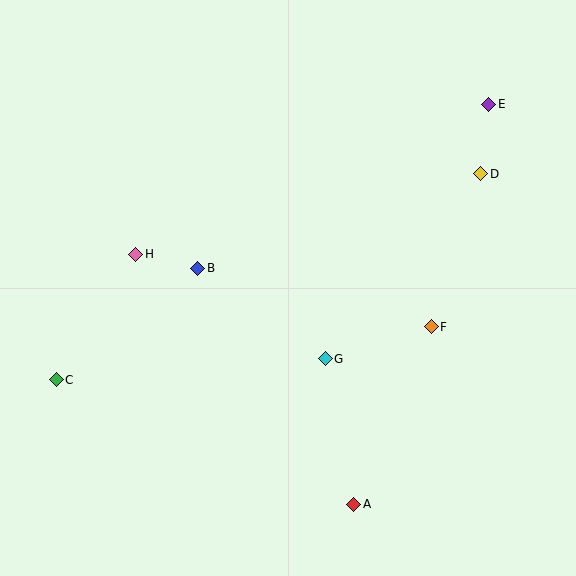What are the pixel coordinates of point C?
Point C is at (56, 380).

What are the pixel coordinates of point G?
Point G is at (325, 359).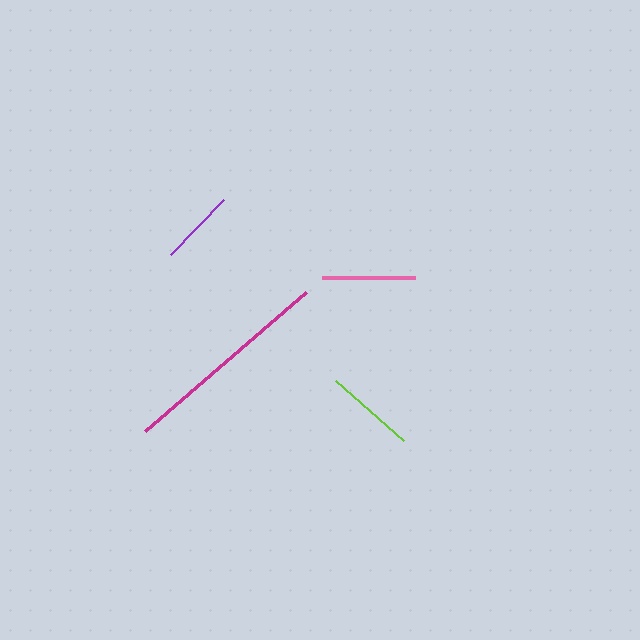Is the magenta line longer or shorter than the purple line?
The magenta line is longer than the purple line.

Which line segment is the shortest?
The purple line is the shortest at approximately 77 pixels.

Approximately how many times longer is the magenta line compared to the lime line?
The magenta line is approximately 2.4 times the length of the lime line.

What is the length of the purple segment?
The purple segment is approximately 77 pixels long.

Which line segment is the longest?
The magenta line is the longest at approximately 212 pixels.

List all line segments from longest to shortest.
From longest to shortest: magenta, pink, lime, purple.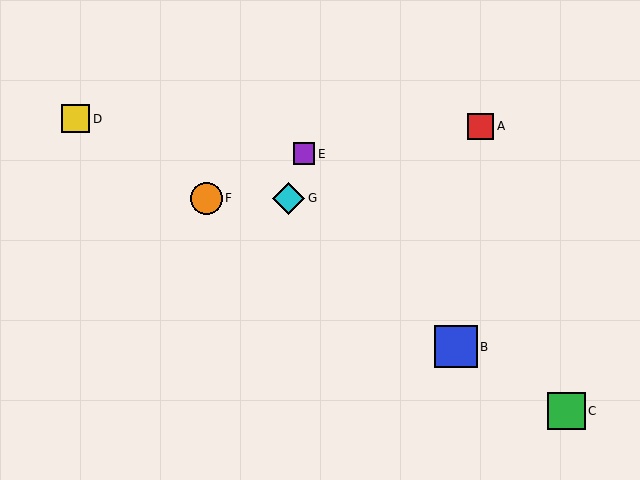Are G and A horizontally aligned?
No, G is at y≈198 and A is at y≈126.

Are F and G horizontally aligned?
Yes, both are at y≈198.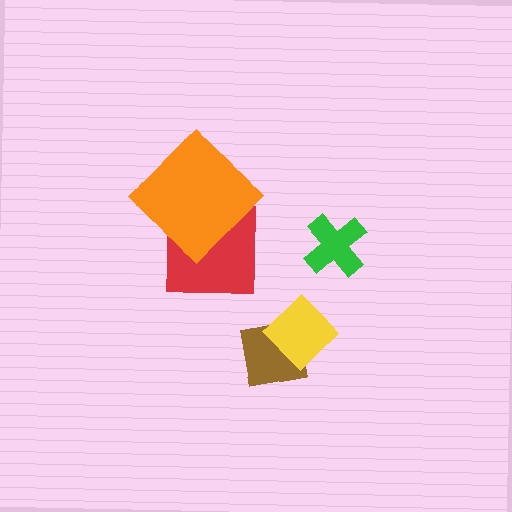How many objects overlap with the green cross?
0 objects overlap with the green cross.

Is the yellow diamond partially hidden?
No, no other shape covers it.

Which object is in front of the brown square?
The yellow diamond is in front of the brown square.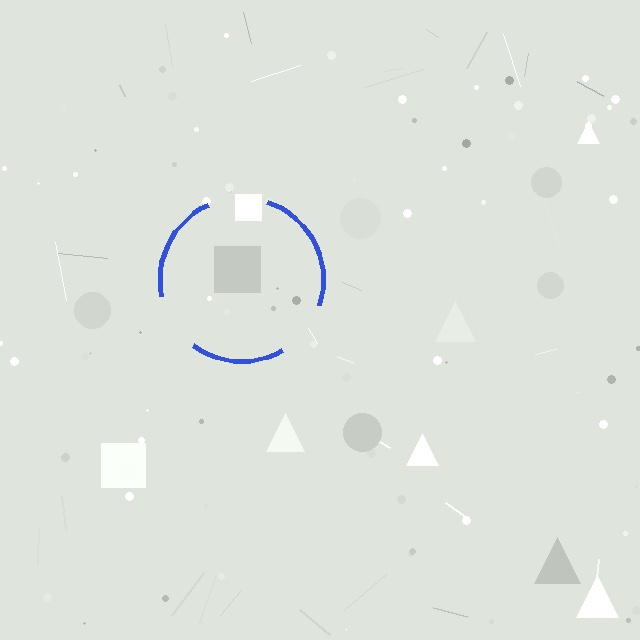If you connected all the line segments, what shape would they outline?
They would outline a circle.